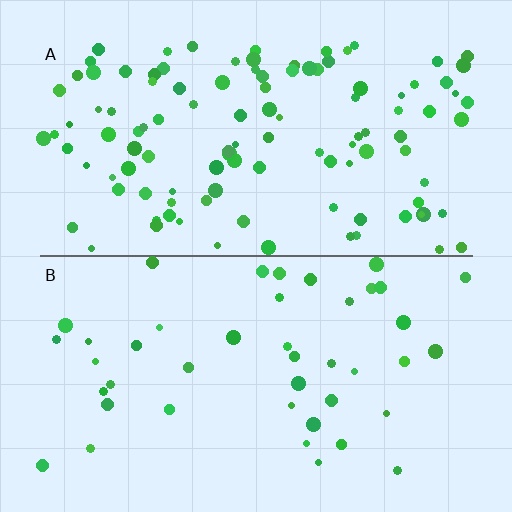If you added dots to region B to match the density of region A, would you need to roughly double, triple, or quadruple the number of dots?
Approximately triple.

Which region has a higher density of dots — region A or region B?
A (the top).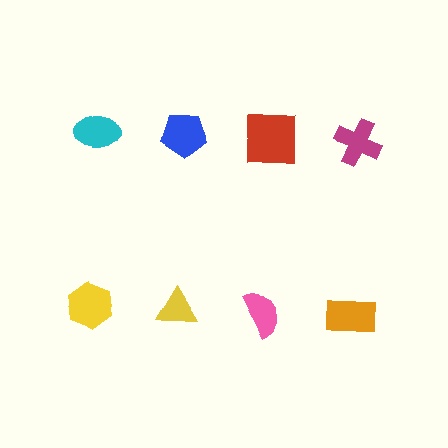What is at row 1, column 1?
A cyan ellipse.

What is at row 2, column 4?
An orange rectangle.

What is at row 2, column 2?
A yellow triangle.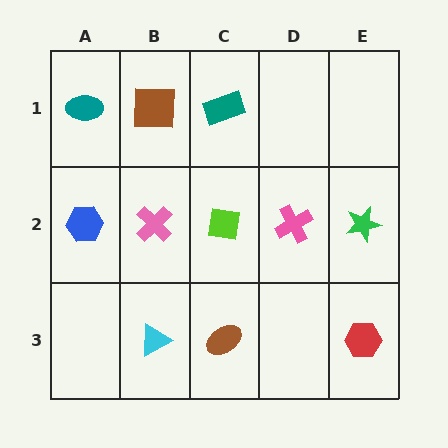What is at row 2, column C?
A lime square.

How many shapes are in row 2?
5 shapes.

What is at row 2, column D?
A pink cross.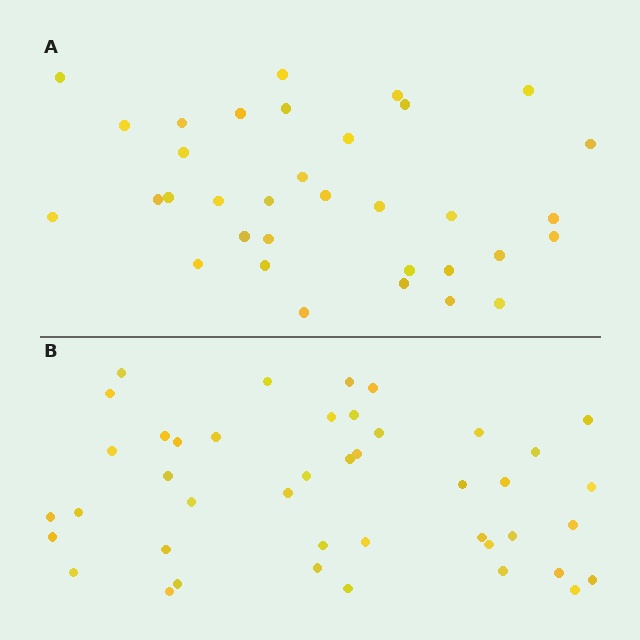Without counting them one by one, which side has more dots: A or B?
Region B (the bottom region) has more dots.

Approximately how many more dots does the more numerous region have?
Region B has roughly 8 or so more dots than region A.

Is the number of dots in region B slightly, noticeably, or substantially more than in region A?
Region B has noticeably more, but not dramatically so. The ratio is roughly 1.3 to 1.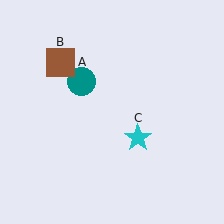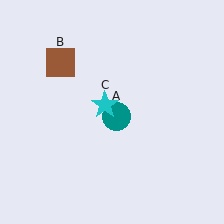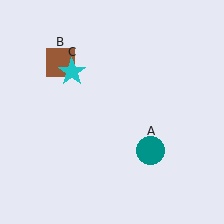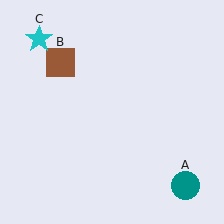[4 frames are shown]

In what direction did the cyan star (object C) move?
The cyan star (object C) moved up and to the left.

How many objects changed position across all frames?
2 objects changed position: teal circle (object A), cyan star (object C).